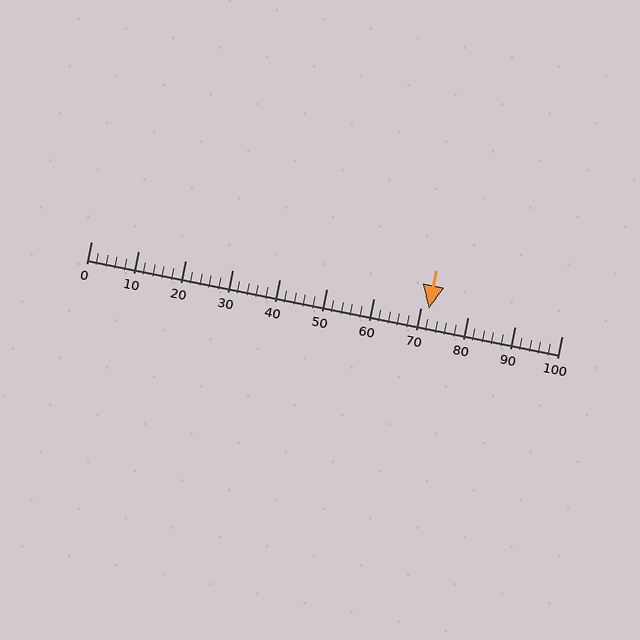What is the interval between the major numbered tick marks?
The major tick marks are spaced 10 units apart.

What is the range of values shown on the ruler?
The ruler shows values from 0 to 100.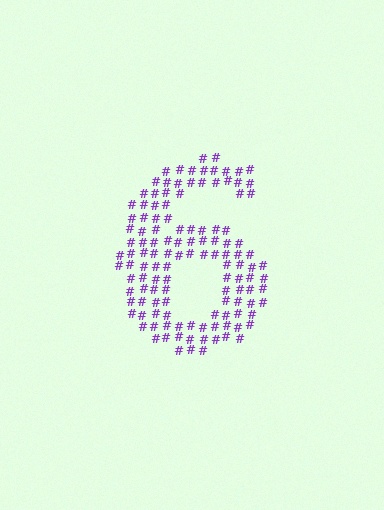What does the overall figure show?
The overall figure shows the digit 6.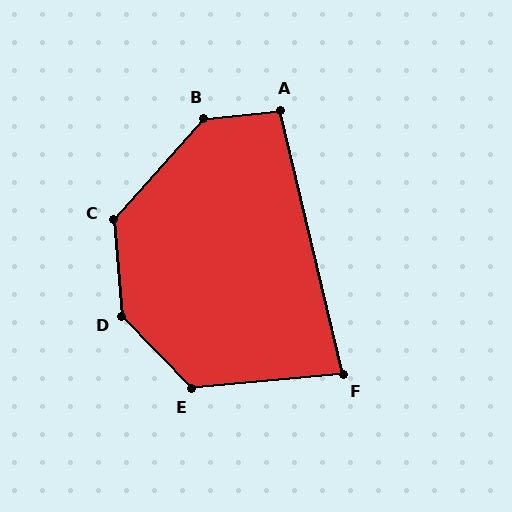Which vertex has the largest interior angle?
D, at approximately 141 degrees.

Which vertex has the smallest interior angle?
F, at approximately 82 degrees.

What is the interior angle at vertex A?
Approximately 98 degrees (obtuse).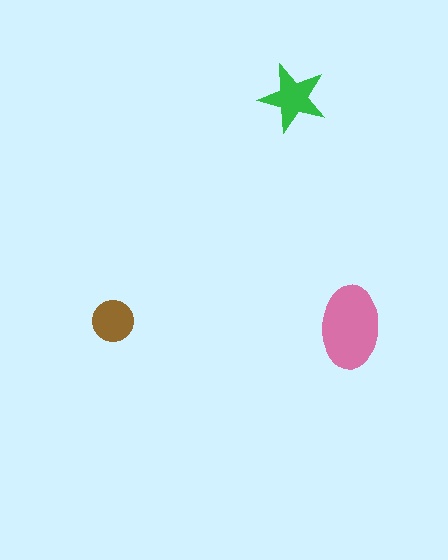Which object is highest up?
The green star is topmost.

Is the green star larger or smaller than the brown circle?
Larger.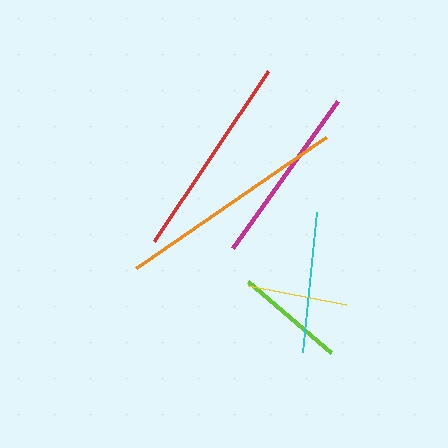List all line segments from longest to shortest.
From longest to shortest: orange, red, magenta, cyan, lime, yellow.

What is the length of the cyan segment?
The cyan segment is approximately 141 pixels long.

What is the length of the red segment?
The red segment is approximately 205 pixels long.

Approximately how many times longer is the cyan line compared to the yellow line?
The cyan line is approximately 1.4 times the length of the yellow line.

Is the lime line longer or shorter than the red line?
The red line is longer than the lime line.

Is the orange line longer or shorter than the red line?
The orange line is longer than the red line.